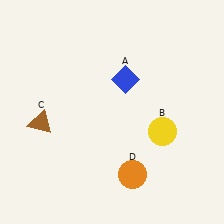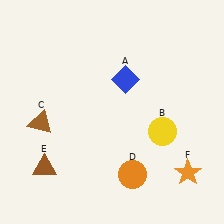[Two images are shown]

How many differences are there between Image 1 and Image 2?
There are 2 differences between the two images.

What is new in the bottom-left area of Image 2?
A brown triangle (E) was added in the bottom-left area of Image 2.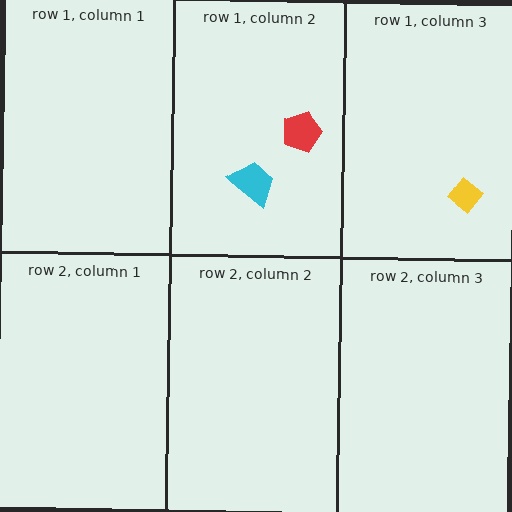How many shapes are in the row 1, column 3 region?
1.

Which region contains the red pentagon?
The row 1, column 2 region.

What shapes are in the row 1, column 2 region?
The red pentagon, the cyan trapezoid.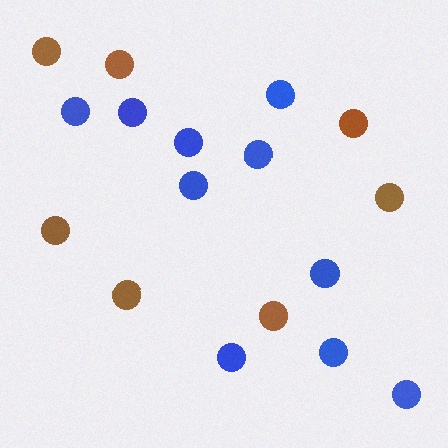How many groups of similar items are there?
There are 2 groups: one group of blue circles (10) and one group of brown circles (7).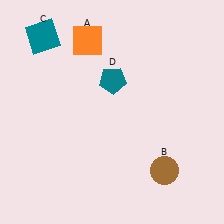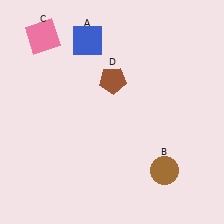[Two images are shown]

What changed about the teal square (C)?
In Image 1, C is teal. In Image 2, it changed to pink.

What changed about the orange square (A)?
In Image 1, A is orange. In Image 2, it changed to blue.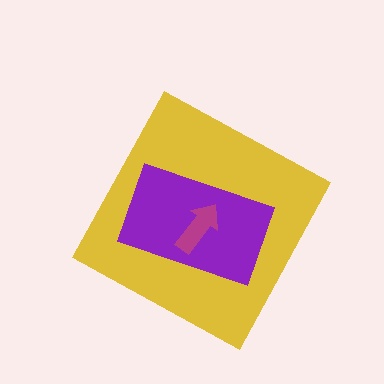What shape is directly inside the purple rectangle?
The magenta arrow.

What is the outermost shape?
The yellow diamond.